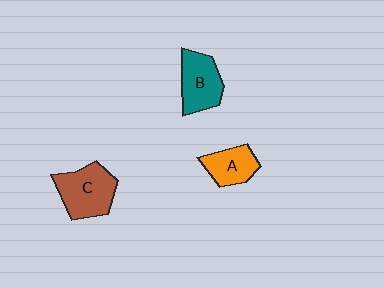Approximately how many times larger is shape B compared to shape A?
Approximately 1.3 times.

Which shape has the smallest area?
Shape A (orange).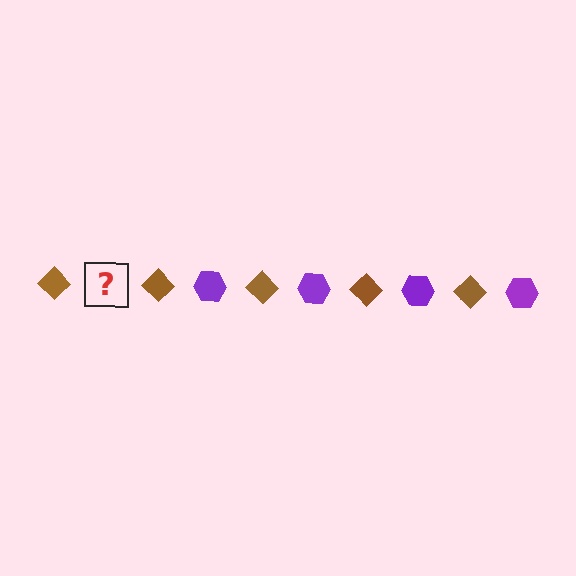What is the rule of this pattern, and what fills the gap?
The rule is that the pattern alternates between brown diamond and purple hexagon. The gap should be filled with a purple hexagon.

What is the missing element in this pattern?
The missing element is a purple hexagon.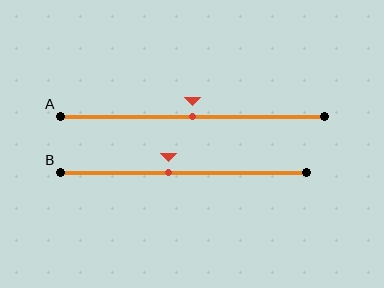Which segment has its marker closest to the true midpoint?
Segment A has its marker closest to the true midpoint.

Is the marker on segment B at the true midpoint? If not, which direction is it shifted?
No, the marker on segment B is shifted to the left by about 6% of the segment length.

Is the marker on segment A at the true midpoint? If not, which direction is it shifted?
Yes, the marker on segment A is at the true midpoint.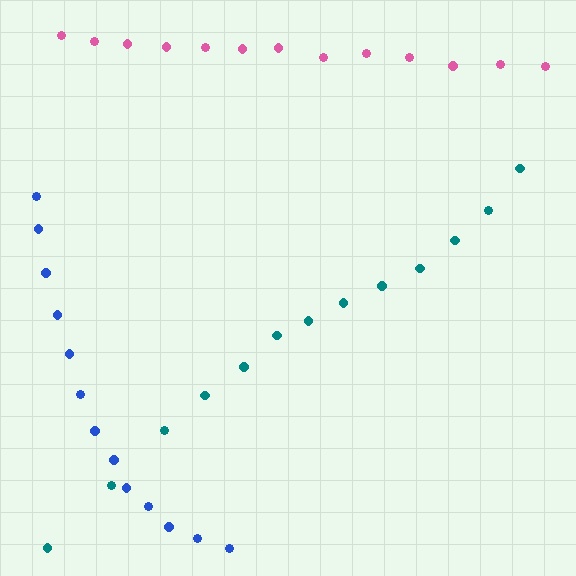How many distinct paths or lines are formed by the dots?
There are 3 distinct paths.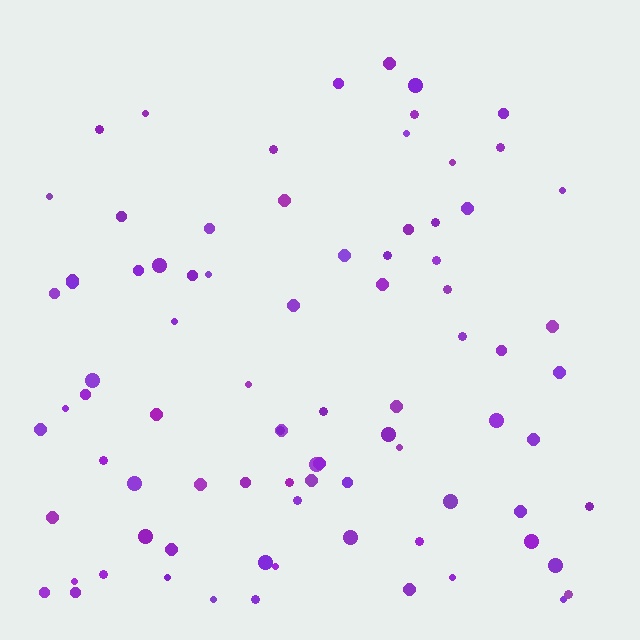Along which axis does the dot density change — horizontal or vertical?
Vertical.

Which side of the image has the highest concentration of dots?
The bottom.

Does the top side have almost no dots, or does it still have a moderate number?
Still a moderate number, just noticeably fewer than the bottom.